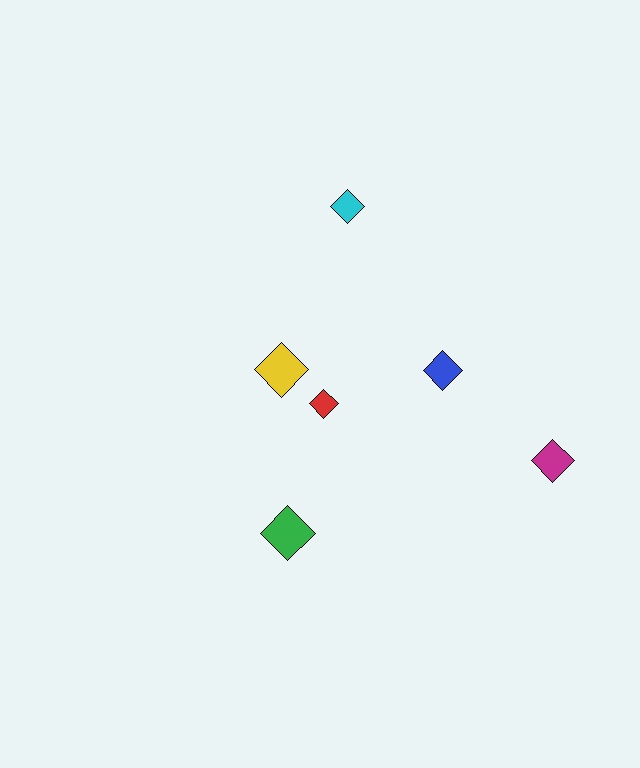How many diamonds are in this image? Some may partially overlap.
There are 6 diamonds.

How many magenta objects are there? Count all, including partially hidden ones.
There is 1 magenta object.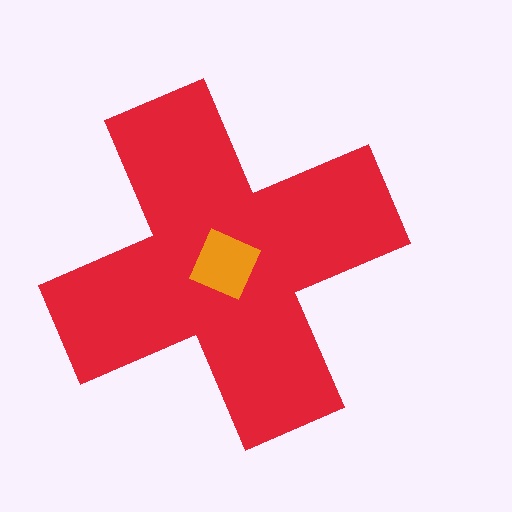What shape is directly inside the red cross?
The orange square.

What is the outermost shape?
The red cross.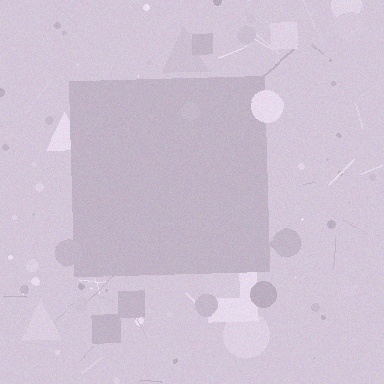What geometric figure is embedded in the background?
A square is embedded in the background.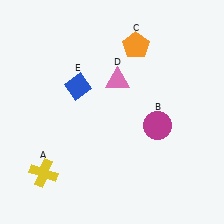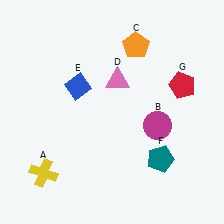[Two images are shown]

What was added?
A teal pentagon (F), a red pentagon (G) were added in Image 2.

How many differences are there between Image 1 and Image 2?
There are 2 differences between the two images.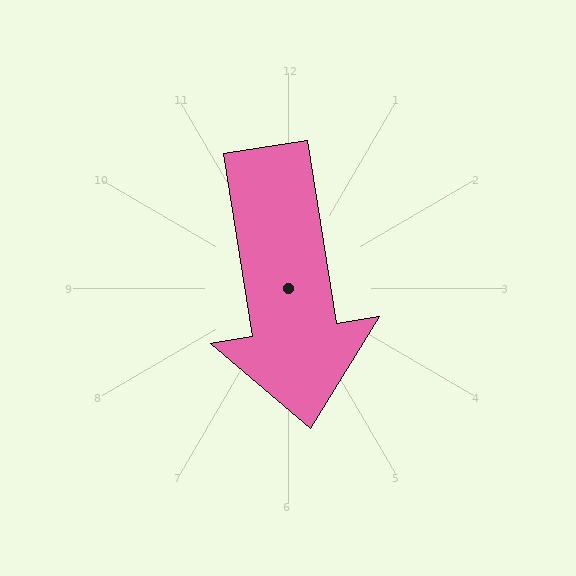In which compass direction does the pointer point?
South.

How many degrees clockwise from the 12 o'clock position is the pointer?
Approximately 171 degrees.